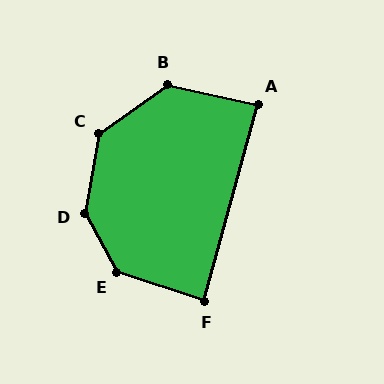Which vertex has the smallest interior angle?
A, at approximately 87 degrees.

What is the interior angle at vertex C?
Approximately 136 degrees (obtuse).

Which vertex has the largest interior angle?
D, at approximately 141 degrees.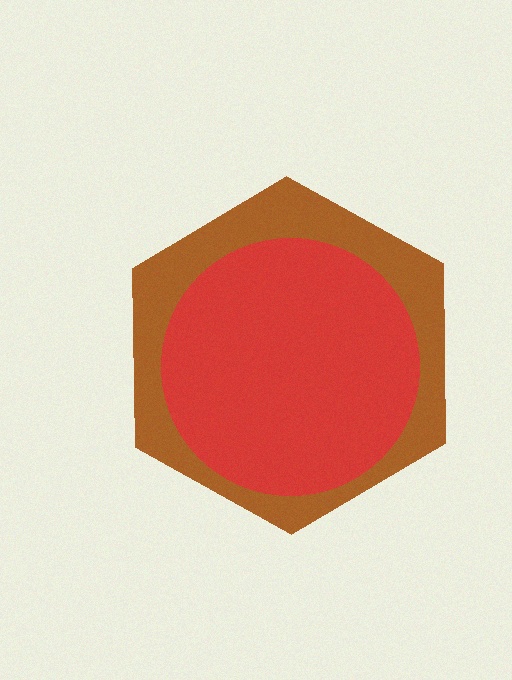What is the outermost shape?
The brown hexagon.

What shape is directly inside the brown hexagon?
The red circle.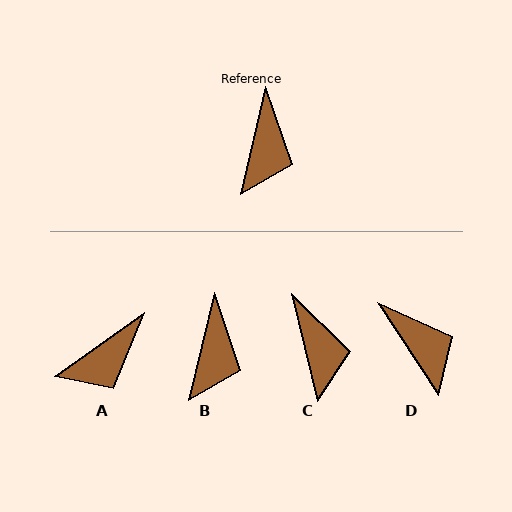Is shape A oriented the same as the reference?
No, it is off by about 41 degrees.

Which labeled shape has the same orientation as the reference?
B.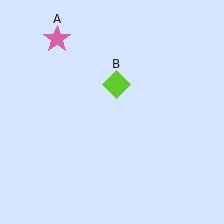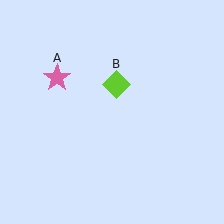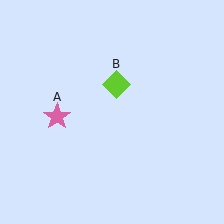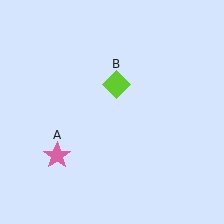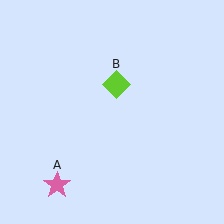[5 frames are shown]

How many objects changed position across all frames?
1 object changed position: pink star (object A).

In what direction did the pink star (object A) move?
The pink star (object A) moved down.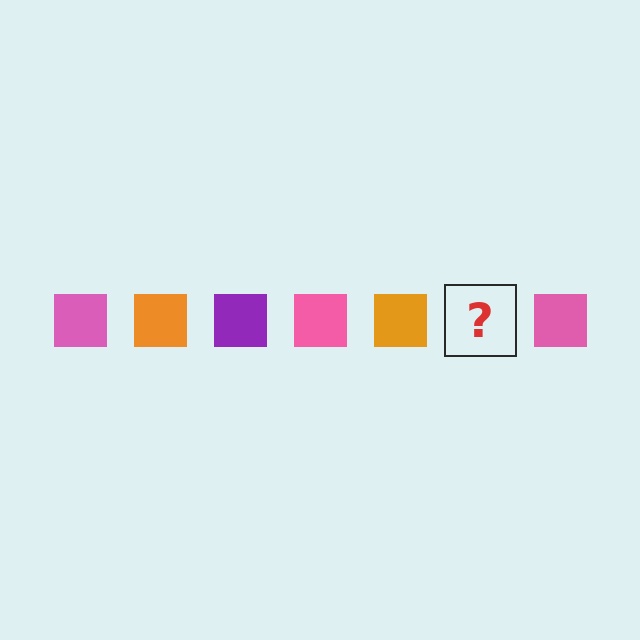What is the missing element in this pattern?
The missing element is a purple square.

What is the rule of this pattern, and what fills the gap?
The rule is that the pattern cycles through pink, orange, purple squares. The gap should be filled with a purple square.